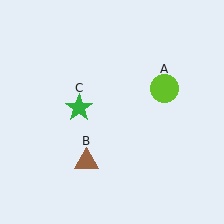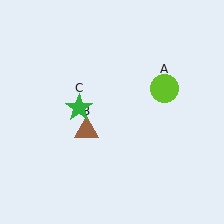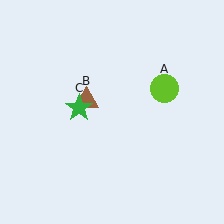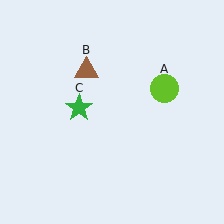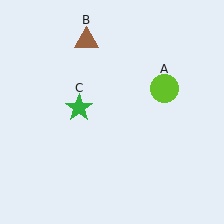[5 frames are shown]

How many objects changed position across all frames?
1 object changed position: brown triangle (object B).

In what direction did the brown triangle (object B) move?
The brown triangle (object B) moved up.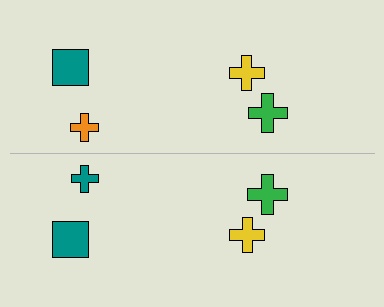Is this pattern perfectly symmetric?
No, the pattern is not perfectly symmetric. The teal cross on the bottom side breaks the symmetry — its mirror counterpart is orange.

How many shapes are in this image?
There are 8 shapes in this image.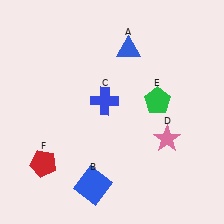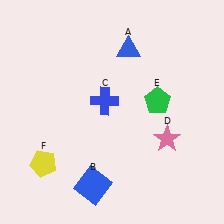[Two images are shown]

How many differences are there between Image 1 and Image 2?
There is 1 difference between the two images.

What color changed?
The pentagon (F) changed from red in Image 1 to yellow in Image 2.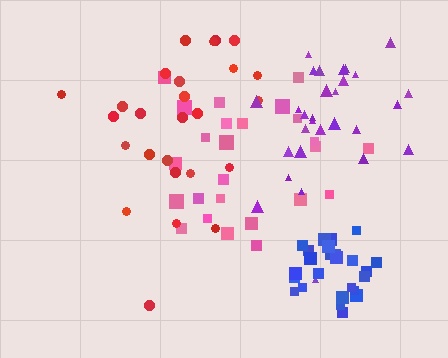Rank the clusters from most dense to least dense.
blue, purple, pink, red.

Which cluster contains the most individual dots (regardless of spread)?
Purple (29).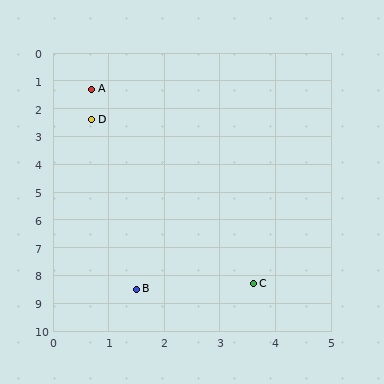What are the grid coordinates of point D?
Point D is at approximately (0.7, 2.4).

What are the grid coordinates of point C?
Point C is at approximately (3.6, 8.3).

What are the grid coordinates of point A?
Point A is at approximately (0.7, 1.3).